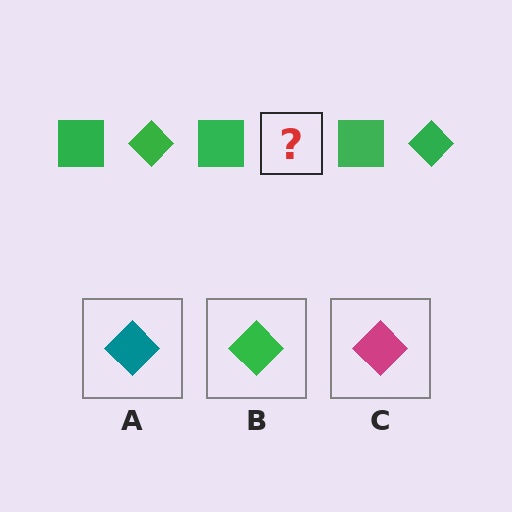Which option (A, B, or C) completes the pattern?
B.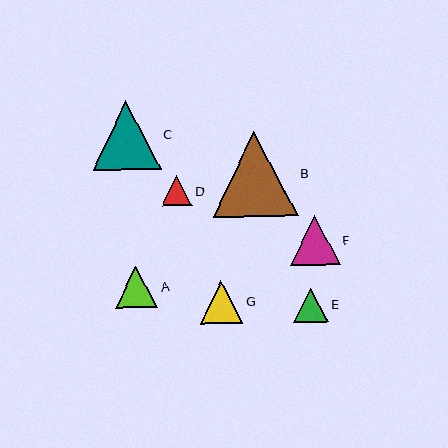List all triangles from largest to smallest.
From largest to smallest: B, C, F, G, A, E, D.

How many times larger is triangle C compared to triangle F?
Triangle C is approximately 1.4 times the size of triangle F.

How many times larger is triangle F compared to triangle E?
Triangle F is approximately 1.4 times the size of triangle E.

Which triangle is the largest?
Triangle B is the largest with a size of approximately 85 pixels.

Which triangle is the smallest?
Triangle D is the smallest with a size of approximately 30 pixels.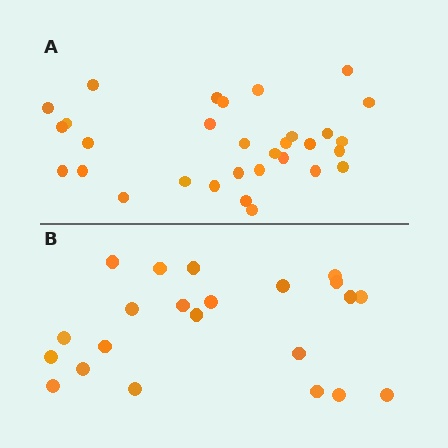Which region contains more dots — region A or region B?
Region A (the top region) has more dots.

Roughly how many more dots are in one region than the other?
Region A has roughly 8 or so more dots than region B.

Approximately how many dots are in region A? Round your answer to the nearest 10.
About 30 dots. (The exact count is 31, which rounds to 30.)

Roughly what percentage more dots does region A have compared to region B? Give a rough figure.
About 40% more.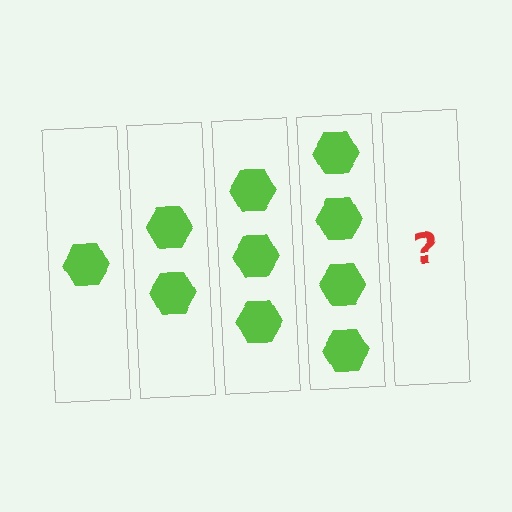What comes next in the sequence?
The next element should be 5 hexagons.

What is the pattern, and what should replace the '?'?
The pattern is that each step adds one more hexagon. The '?' should be 5 hexagons.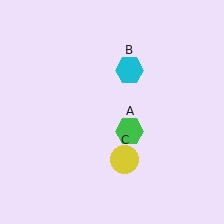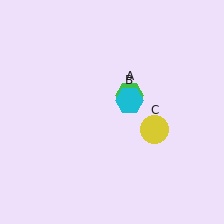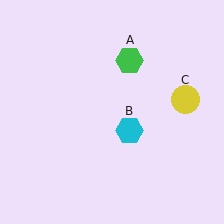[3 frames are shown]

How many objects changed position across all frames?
3 objects changed position: green hexagon (object A), cyan hexagon (object B), yellow circle (object C).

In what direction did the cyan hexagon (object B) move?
The cyan hexagon (object B) moved down.